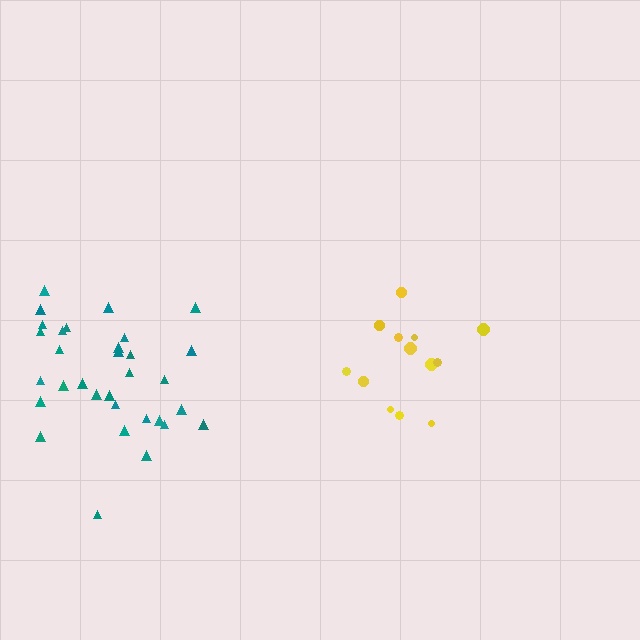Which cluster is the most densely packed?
Teal.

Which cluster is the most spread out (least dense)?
Yellow.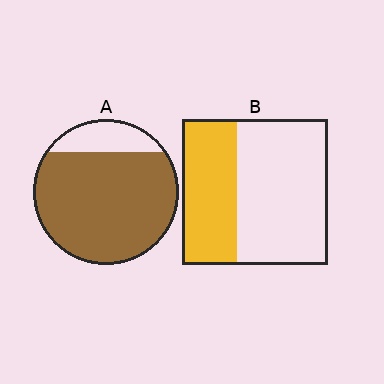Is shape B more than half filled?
No.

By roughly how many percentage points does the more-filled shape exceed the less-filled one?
By roughly 45 percentage points (A over B).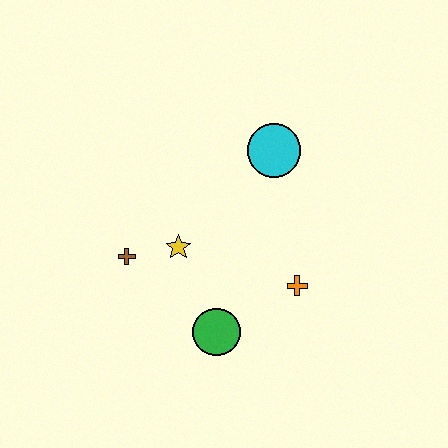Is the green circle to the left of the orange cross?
Yes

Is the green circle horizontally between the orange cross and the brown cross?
Yes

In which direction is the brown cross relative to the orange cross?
The brown cross is to the left of the orange cross.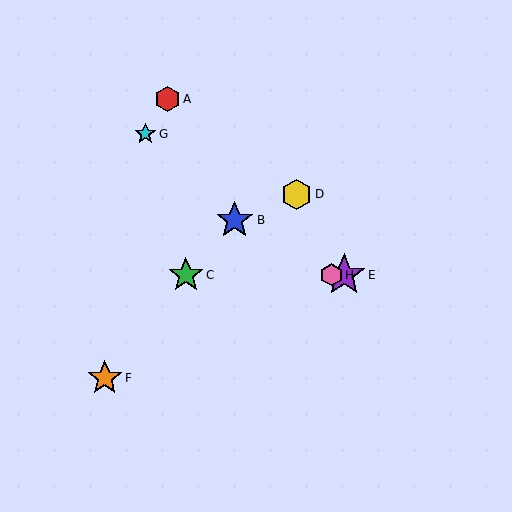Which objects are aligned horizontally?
Objects C, E, H are aligned horizontally.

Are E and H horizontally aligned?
Yes, both are at y≈275.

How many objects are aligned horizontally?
3 objects (C, E, H) are aligned horizontally.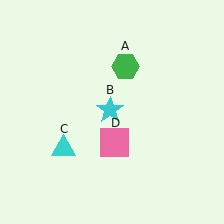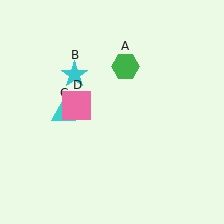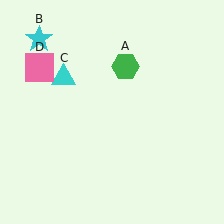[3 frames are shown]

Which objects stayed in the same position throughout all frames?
Green hexagon (object A) remained stationary.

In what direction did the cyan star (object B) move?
The cyan star (object B) moved up and to the left.